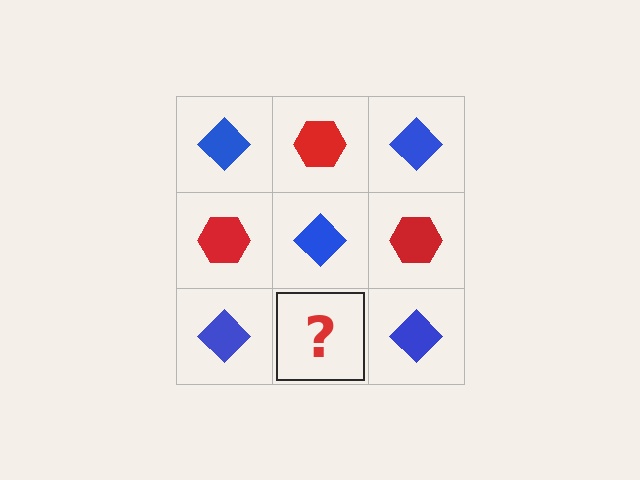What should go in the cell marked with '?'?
The missing cell should contain a red hexagon.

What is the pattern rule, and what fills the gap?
The rule is that it alternates blue diamond and red hexagon in a checkerboard pattern. The gap should be filled with a red hexagon.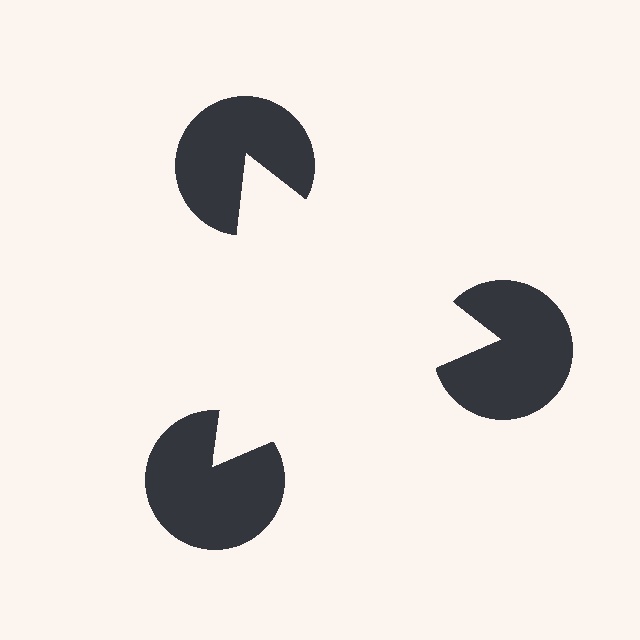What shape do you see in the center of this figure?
An illusory triangle — its edges are inferred from the aligned wedge cuts in the pac-man discs, not physically drawn.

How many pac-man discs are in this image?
There are 3 — one at each vertex of the illusory triangle.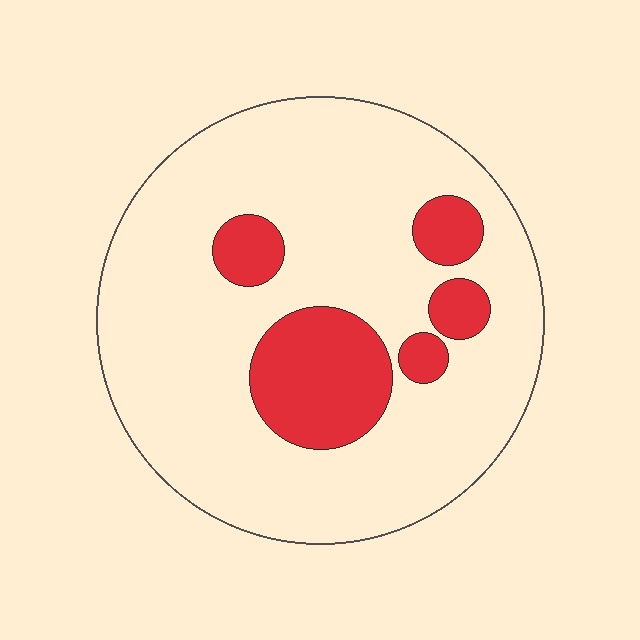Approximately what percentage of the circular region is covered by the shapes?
Approximately 20%.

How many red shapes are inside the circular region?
5.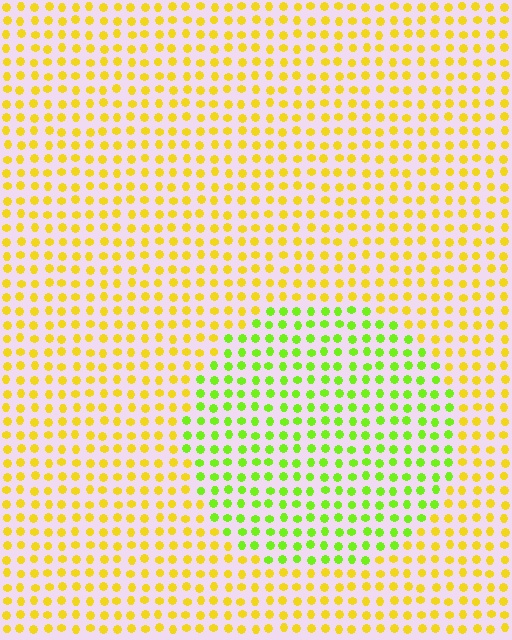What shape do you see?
I see a circle.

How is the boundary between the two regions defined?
The boundary is defined purely by a slight shift in hue (about 43 degrees). Spacing, size, and orientation are identical on both sides.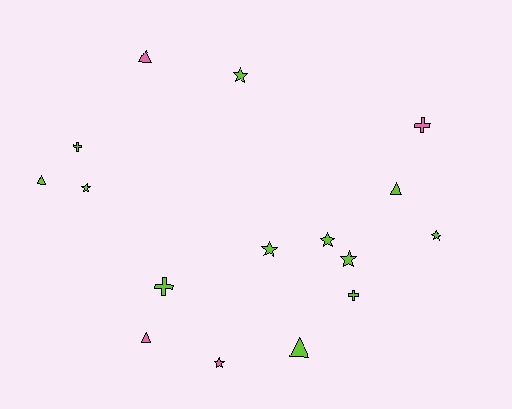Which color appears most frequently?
Lime, with 12 objects.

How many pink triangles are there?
There are 2 pink triangles.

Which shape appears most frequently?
Star, with 7 objects.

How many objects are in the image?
There are 16 objects.